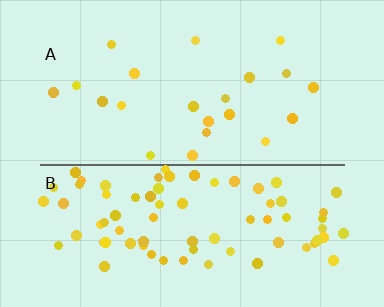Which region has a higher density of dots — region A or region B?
B (the bottom).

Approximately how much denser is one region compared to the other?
Approximately 3.7× — region B over region A.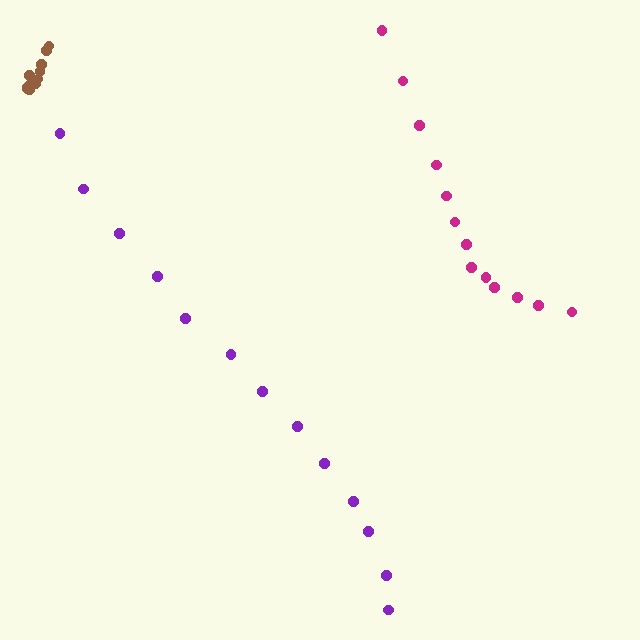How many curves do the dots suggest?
There are 3 distinct paths.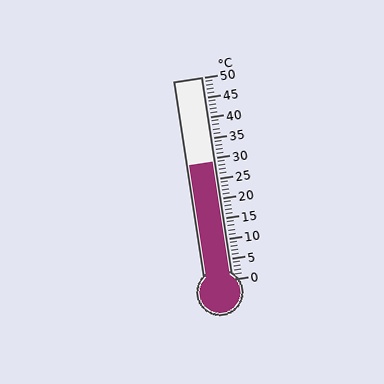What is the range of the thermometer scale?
The thermometer scale ranges from 0°C to 50°C.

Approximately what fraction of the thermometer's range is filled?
The thermometer is filled to approximately 60% of its range.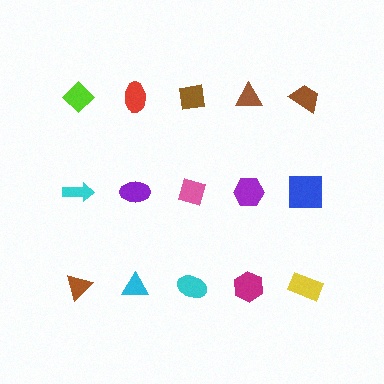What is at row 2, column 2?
A purple ellipse.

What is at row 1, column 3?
A brown square.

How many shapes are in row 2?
5 shapes.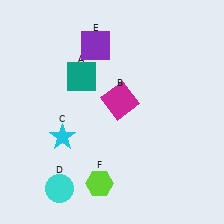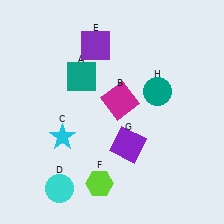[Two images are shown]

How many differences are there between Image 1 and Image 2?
There are 2 differences between the two images.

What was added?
A purple square (G), a teal circle (H) were added in Image 2.